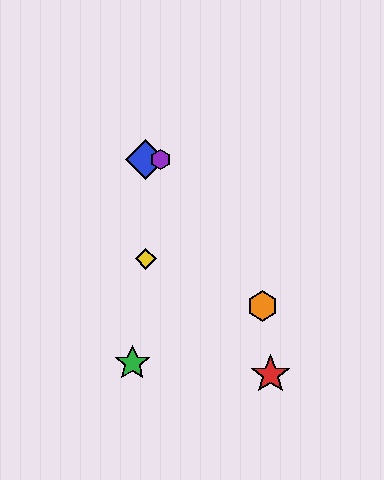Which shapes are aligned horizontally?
The blue diamond, the purple hexagon are aligned horizontally.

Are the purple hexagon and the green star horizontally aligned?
No, the purple hexagon is at y≈160 and the green star is at y≈363.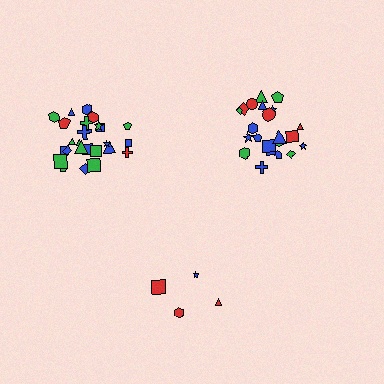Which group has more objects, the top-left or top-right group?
The top-left group.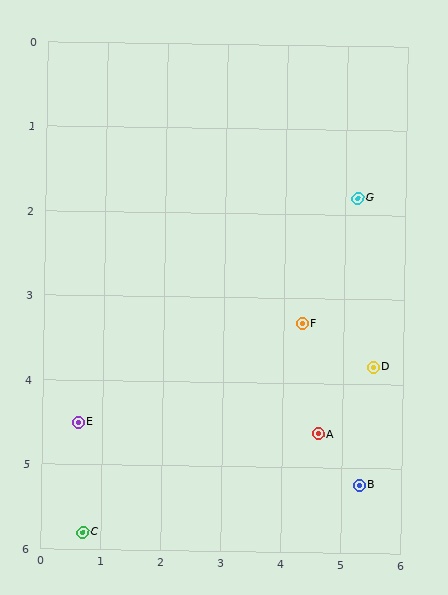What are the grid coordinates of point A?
Point A is at approximately (4.6, 4.6).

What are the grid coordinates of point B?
Point B is at approximately (5.3, 5.2).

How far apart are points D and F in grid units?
Points D and F are about 1.3 grid units apart.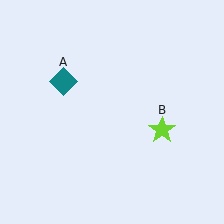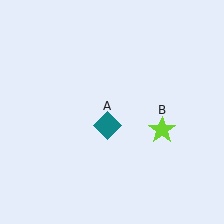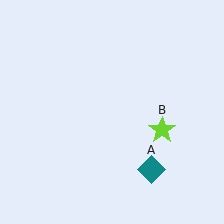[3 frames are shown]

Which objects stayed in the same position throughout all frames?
Lime star (object B) remained stationary.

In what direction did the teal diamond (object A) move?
The teal diamond (object A) moved down and to the right.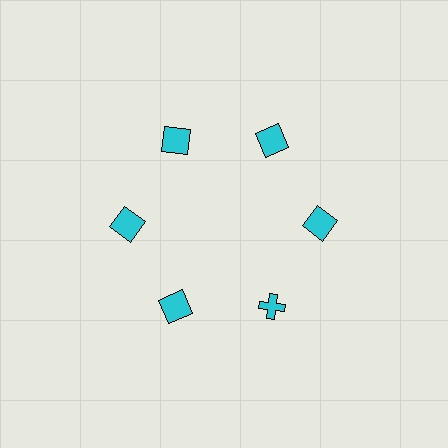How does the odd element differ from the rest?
It has a different shape: cross instead of square.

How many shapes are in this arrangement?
There are 6 shapes arranged in a ring pattern.